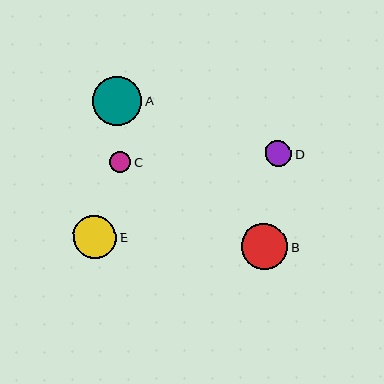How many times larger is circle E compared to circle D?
Circle E is approximately 1.7 times the size of circle D.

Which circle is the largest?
Circle A is the largest with a size of approximately 49 pixels.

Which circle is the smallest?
Circle C is the smallest with a size of approximately 21 pixels.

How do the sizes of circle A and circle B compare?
Circle A and circle B are approximately the same size.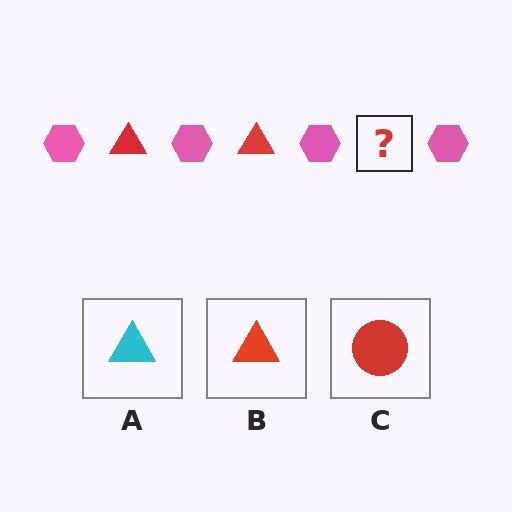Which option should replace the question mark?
Option B.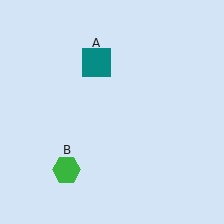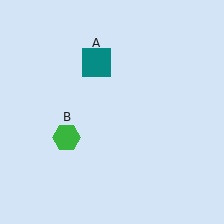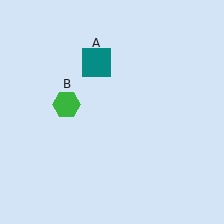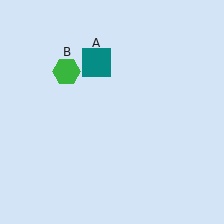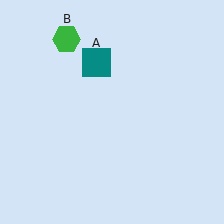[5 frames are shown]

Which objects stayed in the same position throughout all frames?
Teal square (object A) remained stationary.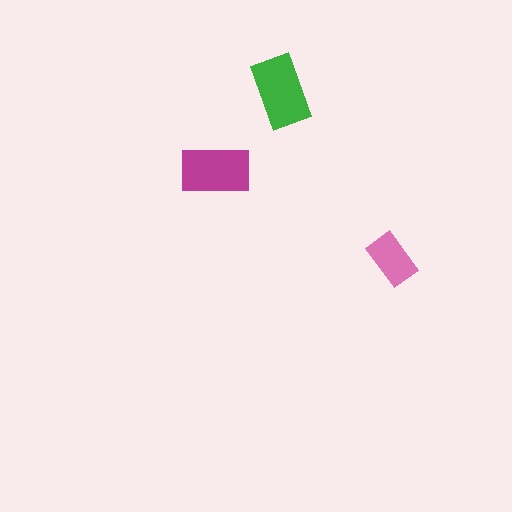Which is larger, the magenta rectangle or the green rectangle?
The green one.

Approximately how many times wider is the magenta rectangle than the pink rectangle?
About 1.5 times wider.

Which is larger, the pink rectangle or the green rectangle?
The green one.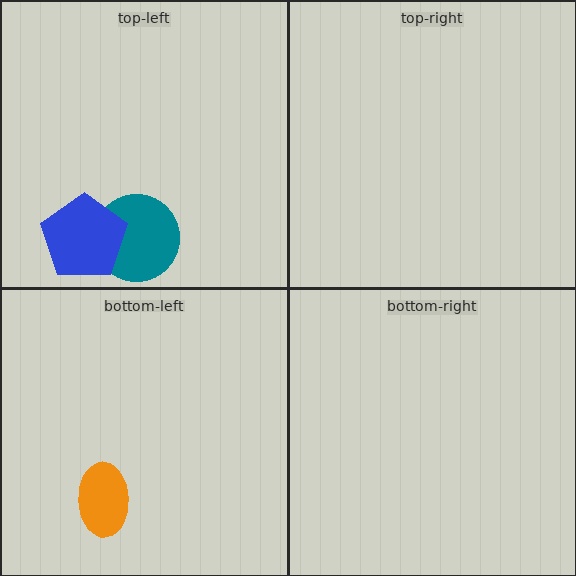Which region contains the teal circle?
The top-left region.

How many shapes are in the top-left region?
2.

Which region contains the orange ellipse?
The bottom-left region.